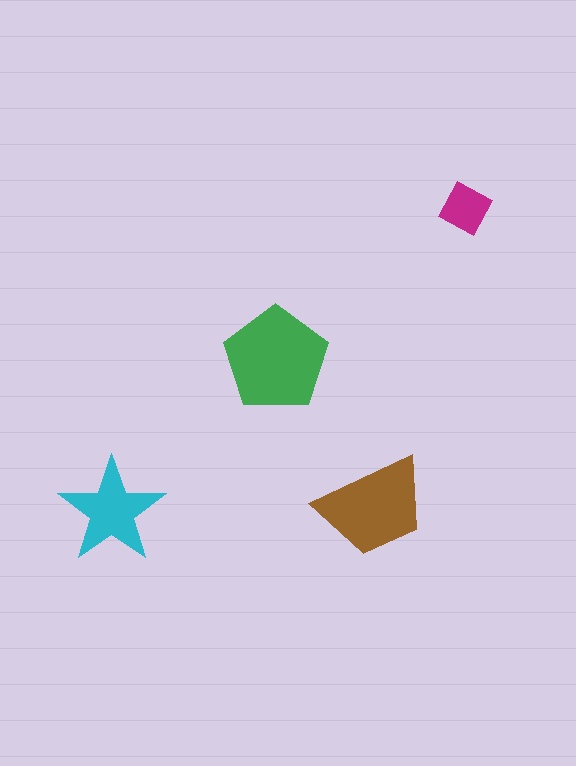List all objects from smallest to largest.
The magenta diamond, the cyan star, the brown trapezoid, the green pentagon.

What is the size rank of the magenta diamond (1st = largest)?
4th.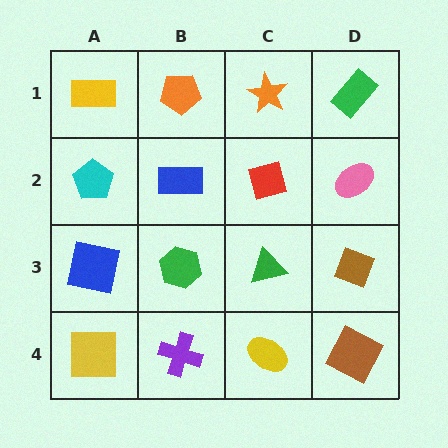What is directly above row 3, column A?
A cyan pentagon.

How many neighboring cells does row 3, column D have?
3.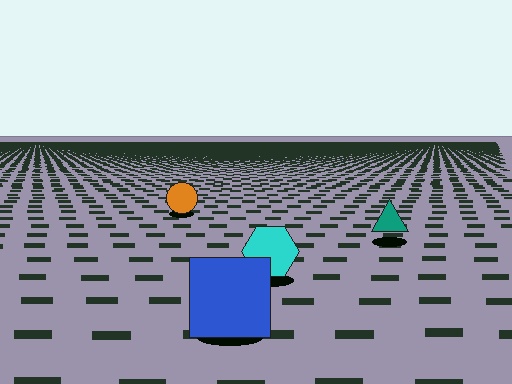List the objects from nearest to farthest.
From nearest to farthest: the blue square, the cyan hexagon, the teal triangle, the orange circle.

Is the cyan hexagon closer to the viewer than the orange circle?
Yes. The cyan hexagon is closer — you can tell from the texture gradient: the ground texture is coarser near it.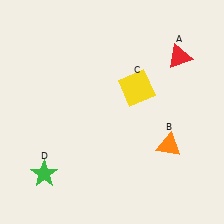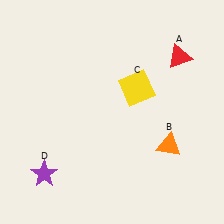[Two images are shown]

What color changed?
The star (D) changed from green in Image 1 to purple in Image 2.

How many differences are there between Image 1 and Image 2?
There is 1 difference between the two images.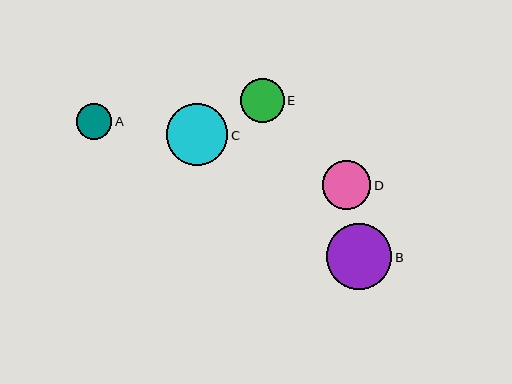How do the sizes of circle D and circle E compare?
Circle D and circle E are approximately the same size.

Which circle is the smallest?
Circle A is the smallest with a size of approximately 35 pixels.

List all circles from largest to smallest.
From largest to smallest: B, C, D, E, A.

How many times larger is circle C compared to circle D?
Circle C is approximately 1.3 times the size of circle D.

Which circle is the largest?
Circle B is the largest with a size of approximately 65 pixels.